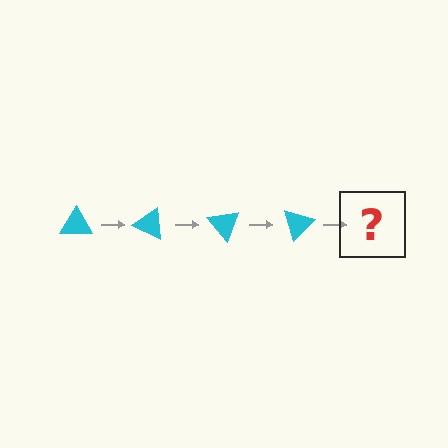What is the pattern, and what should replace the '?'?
The pattern is that the triangle rotates 25 degrees each step. The '?' should be a cyan triangle rotated 100 degrees.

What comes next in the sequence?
The next element should be a cyan triangle rotated 100 degrees.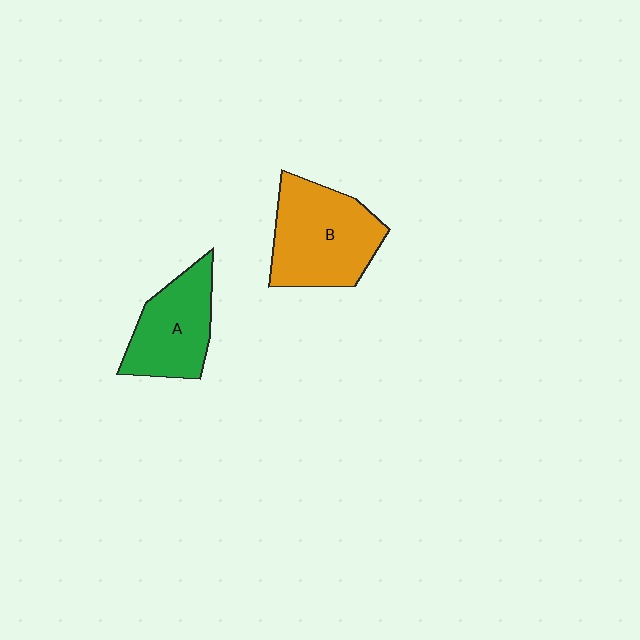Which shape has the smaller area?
Shape A (green).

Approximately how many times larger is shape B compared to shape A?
Approximately 1.3 times.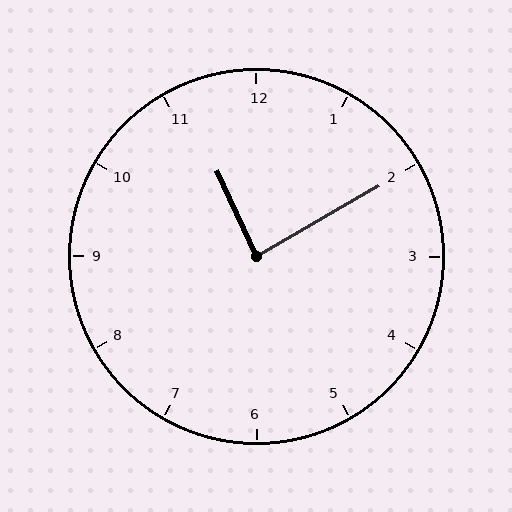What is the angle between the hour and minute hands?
Approximately 85 degrees.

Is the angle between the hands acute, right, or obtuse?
It is right.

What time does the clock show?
11:10.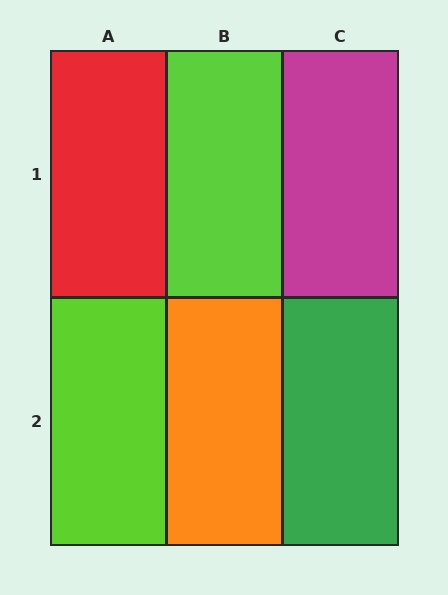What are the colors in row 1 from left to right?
Red, lime, magenta.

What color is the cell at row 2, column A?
Lime.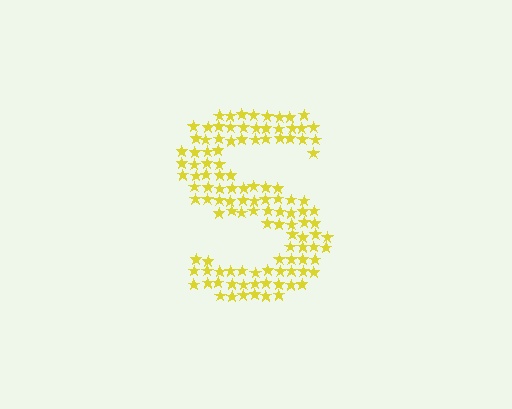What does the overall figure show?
The overall figure shows the letter S.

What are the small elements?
The small elements are stars.